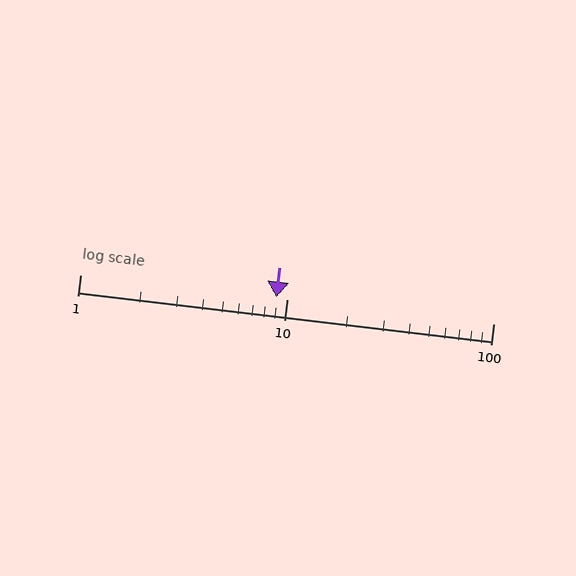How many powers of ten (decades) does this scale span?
The scale spans 2 decades, from 1 to 100.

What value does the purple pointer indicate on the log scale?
The pointer indicates approximately 8.9.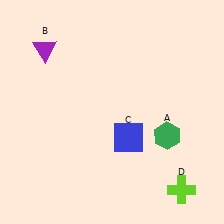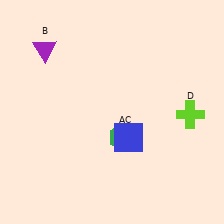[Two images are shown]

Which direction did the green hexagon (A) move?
The green hexagon (A) moved left.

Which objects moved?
The objects that moved are: the green hexagon (A), the lime cross (D).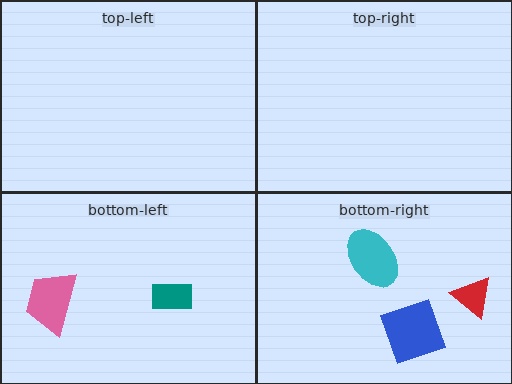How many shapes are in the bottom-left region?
2.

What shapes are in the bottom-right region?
The cyan ellipse, the red triangle, the blue square.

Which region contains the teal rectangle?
The bottom-left region.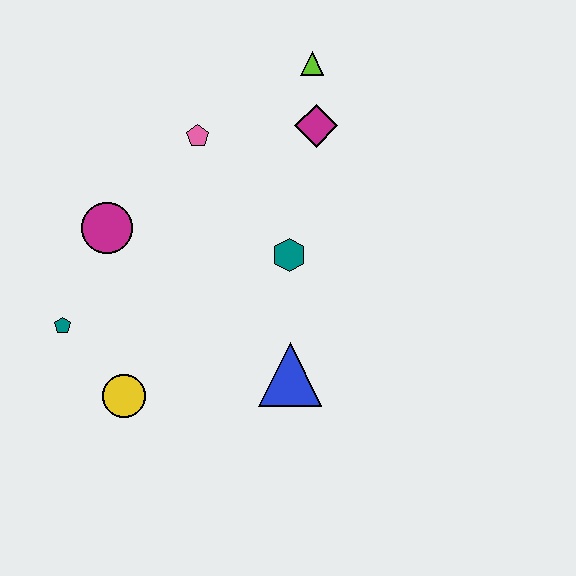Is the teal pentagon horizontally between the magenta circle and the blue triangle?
No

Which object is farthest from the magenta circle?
The lime triangle is farthest from the magenta circle.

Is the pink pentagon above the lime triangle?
No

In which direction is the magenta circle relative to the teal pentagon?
The magenta circle is above the teal pentagon.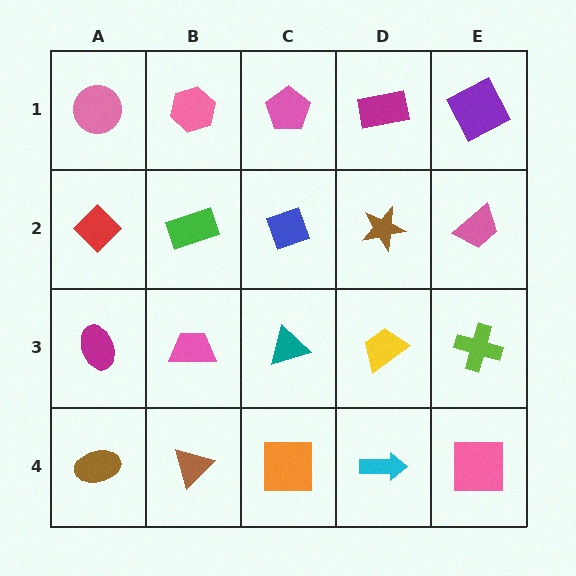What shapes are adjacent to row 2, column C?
A pink pentagon (row 1, column C), a teal triangle (row 3, column C), a green rectangle (row 2, column B), a brown star (row 2, column D).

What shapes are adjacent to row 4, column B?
A pink trapezoid (row 3, column B), a brown ellipse (row 4, column A), an orange square (row 4, column C).